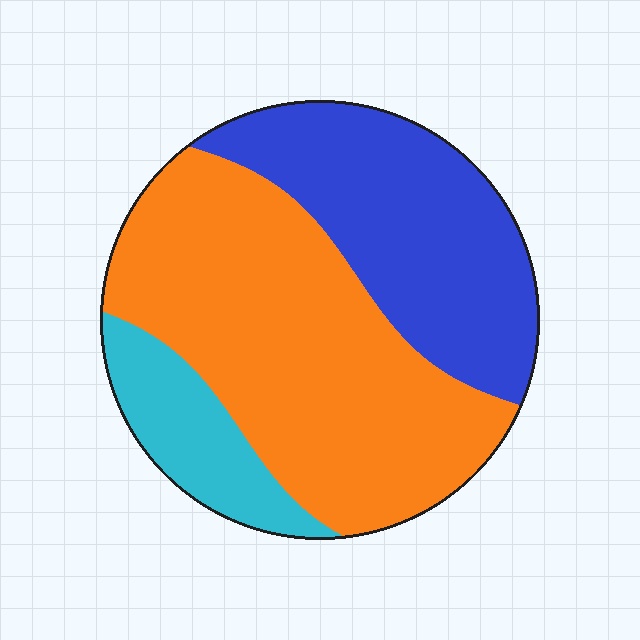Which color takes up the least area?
Cyan, at roughly 15%.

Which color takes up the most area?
Orange, at roughly 55%.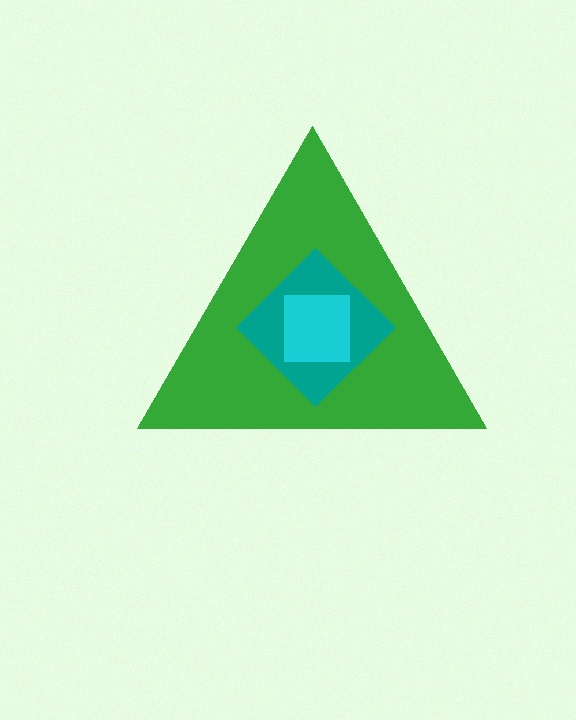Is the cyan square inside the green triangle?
Yes.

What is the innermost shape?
The cyan square.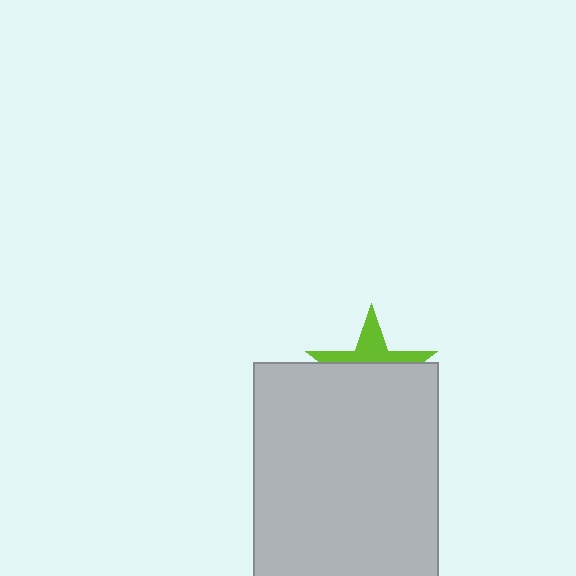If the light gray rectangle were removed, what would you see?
You would see the complete lime star.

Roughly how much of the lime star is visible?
A small part of it is visible (roughly 35%).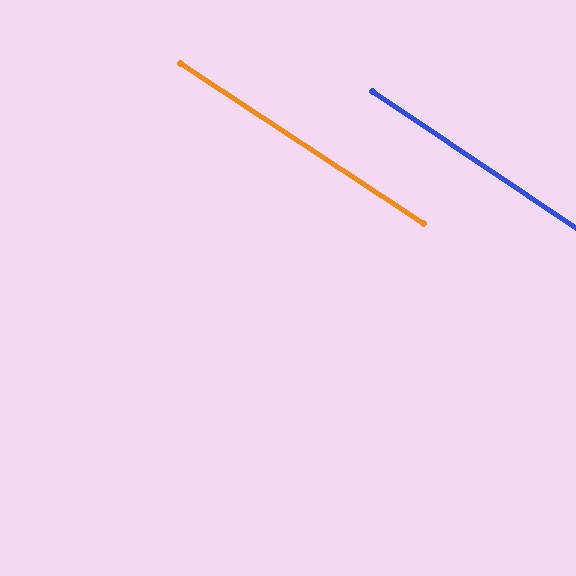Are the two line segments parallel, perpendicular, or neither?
Parallel — their directions differ by only 0.5°.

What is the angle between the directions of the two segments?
Approximately 1 degree.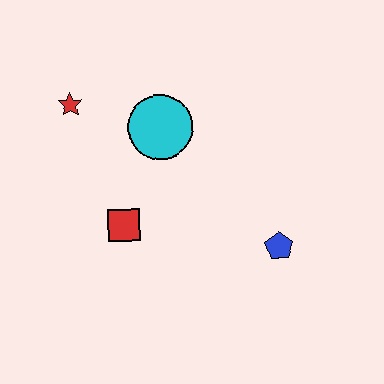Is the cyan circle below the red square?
No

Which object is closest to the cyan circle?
The red star is closest to the cyan circle.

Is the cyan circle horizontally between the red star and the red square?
No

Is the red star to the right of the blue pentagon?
No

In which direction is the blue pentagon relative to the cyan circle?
The blue pentagon is below the cyan circle.